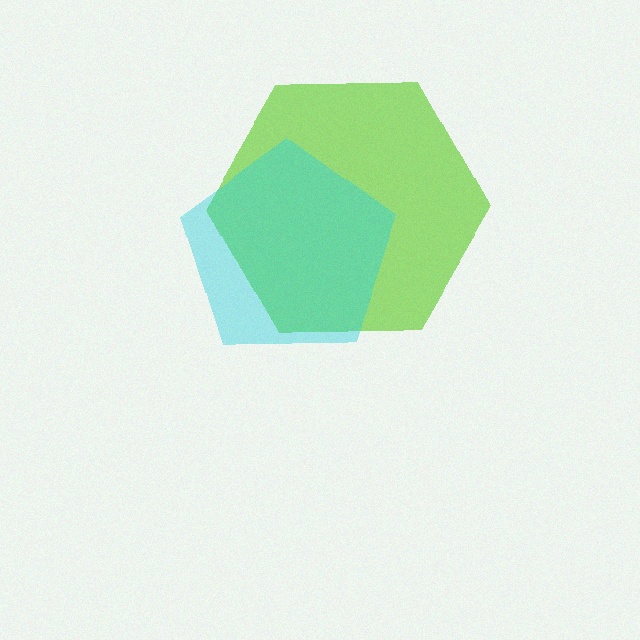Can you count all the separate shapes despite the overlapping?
Yes, there are 2 separate shapes.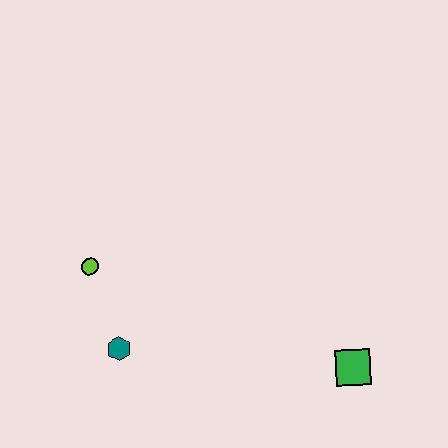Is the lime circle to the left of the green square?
Yes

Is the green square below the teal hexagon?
Yes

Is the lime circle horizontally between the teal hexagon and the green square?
No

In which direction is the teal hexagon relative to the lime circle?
The teal hexagon is below the lime circle.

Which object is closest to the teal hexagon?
The lime circle is closest to the teal hexagon.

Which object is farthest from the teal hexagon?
The green square is farthest from the teal hexagon.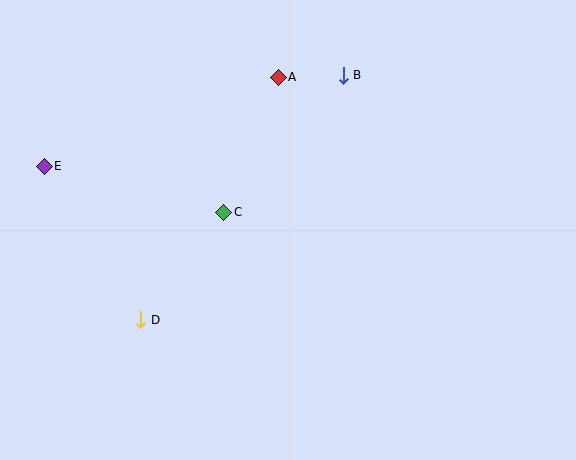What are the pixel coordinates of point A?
Point A is at (278, 77).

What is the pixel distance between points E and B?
The distance between E and B is 313 pixels.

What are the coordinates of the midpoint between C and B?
The midpoint between C and B is at (284, 144).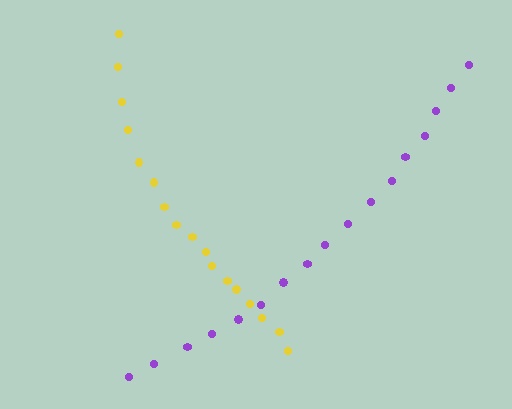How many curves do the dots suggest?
There are 2 distinct paths.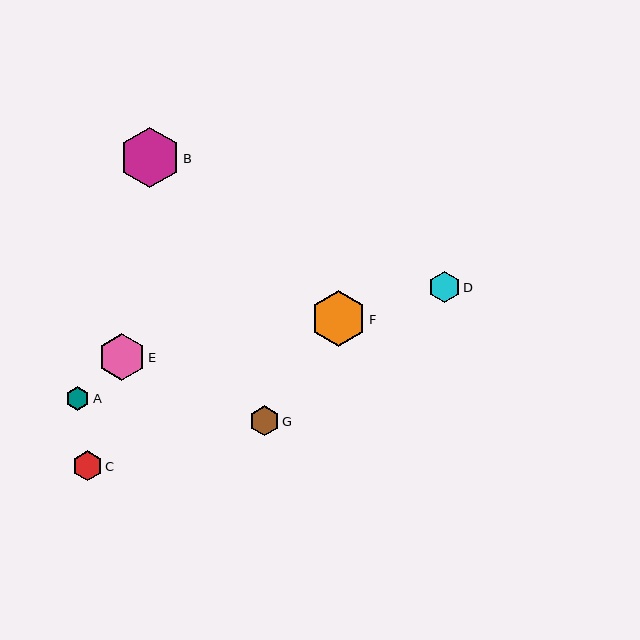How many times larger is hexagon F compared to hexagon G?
Hexagon F is approximately 1.9 times the size of hexagon G.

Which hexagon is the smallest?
Hexagon A is the smallest with a size of approximately 24 pixels.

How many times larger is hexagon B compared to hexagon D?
Hexagon B is approximately 1.9 times the size of hexagon D.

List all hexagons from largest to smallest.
From largest to smallest: B, F, E, D, G, C, A.